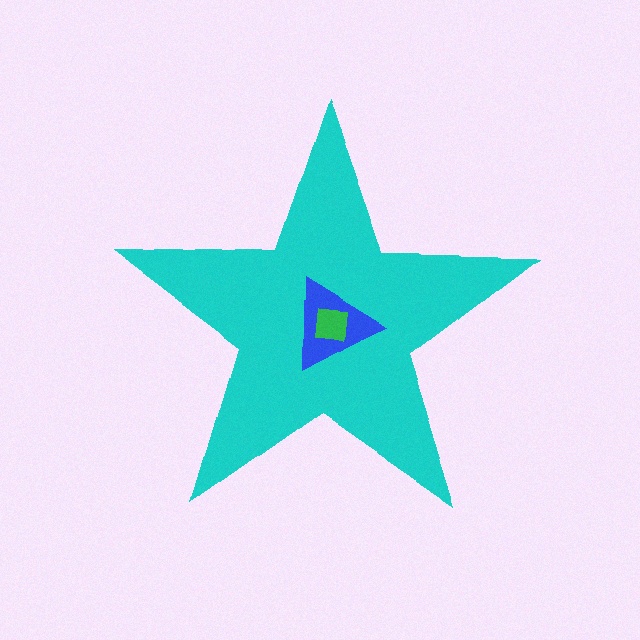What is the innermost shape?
The green square.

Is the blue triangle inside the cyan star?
Yes.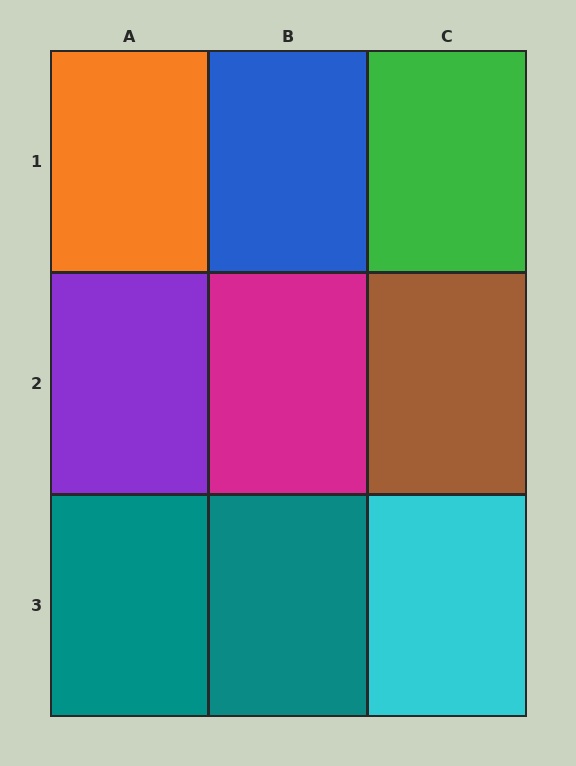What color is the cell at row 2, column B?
Magenta.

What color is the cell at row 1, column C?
Green.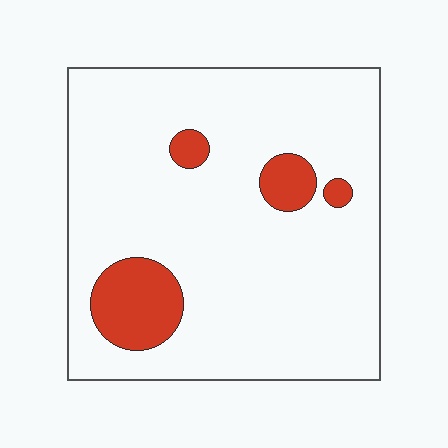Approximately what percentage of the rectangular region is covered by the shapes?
Approximately 10%.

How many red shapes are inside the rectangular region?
4.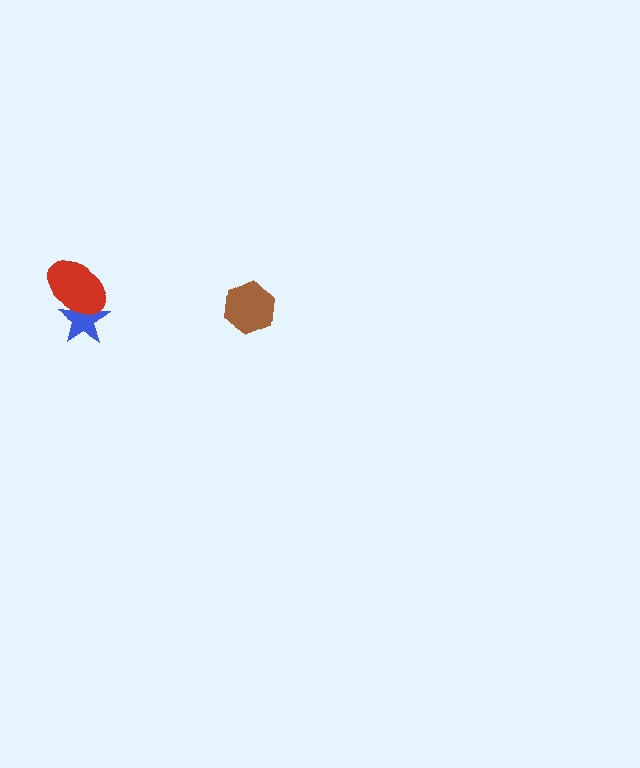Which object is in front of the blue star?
The red ellipse is in front of the blue star.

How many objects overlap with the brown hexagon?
0 objects overlap with the brown hexagon.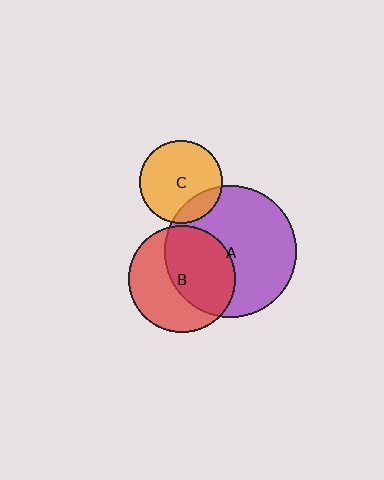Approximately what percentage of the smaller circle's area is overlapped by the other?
Approximately 15%.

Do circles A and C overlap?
Yes.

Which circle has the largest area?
Circle A (purple).